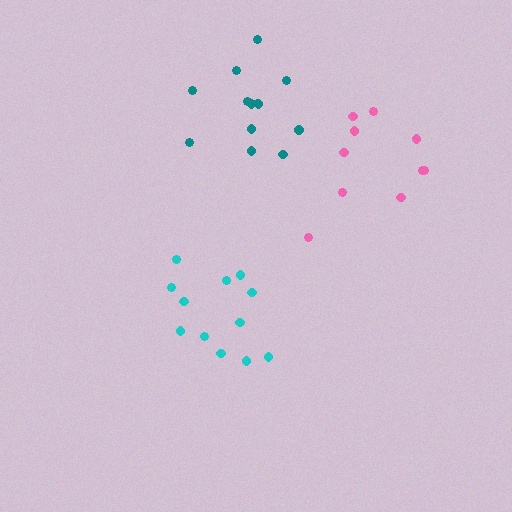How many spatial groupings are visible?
There are 3 spatial groupings.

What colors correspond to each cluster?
The clusters are colored: teal, cyan, pink.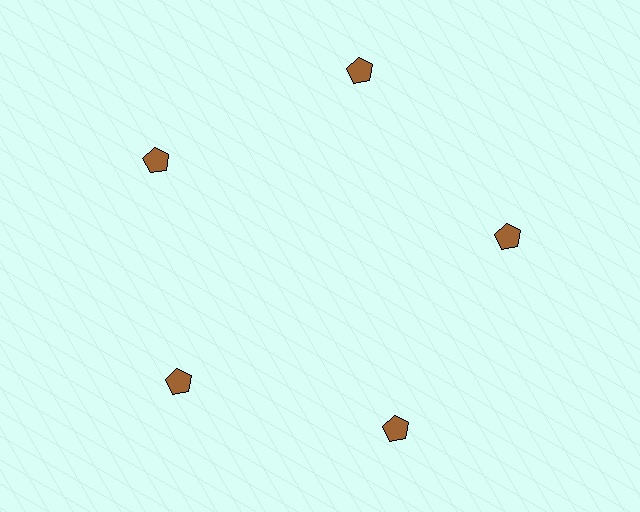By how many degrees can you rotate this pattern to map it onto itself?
The pattern maps onto itself every 72 degrees of rotation.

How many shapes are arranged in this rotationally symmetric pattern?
There are 5 shapes, arranged in 5 groups of 1.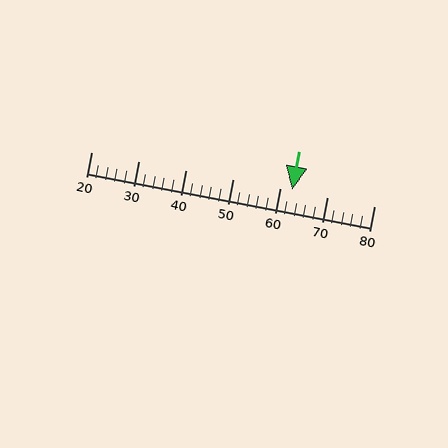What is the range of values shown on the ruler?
The ruler shows values from 20 to 80.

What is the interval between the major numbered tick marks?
The major tick marks are spaced 10 units apart.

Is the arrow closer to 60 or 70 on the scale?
The arrow is closer to 60.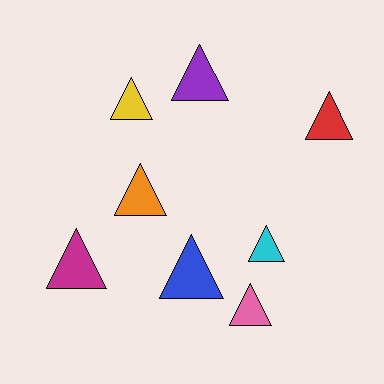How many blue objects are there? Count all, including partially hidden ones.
There is 1 blue object.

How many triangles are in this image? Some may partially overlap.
There are 8 triangles.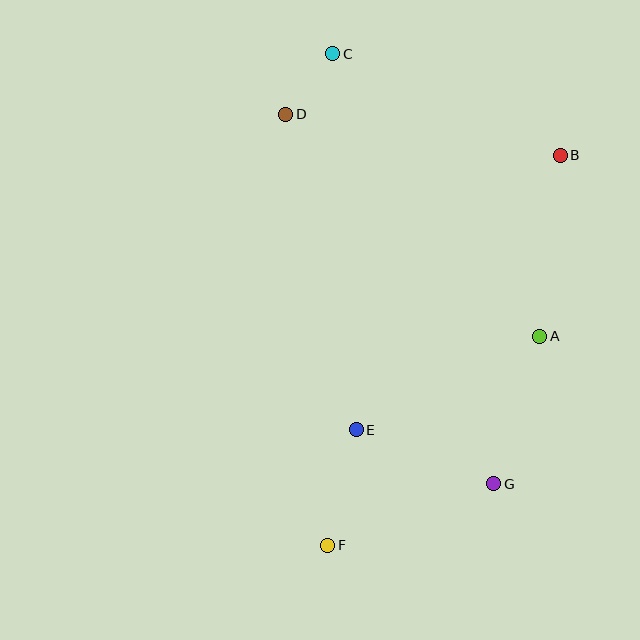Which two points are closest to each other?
Points C and D are closest to each other.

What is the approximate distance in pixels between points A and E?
The distance between A and E is approximately 206 pixels.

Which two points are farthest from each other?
Points C and F are farthest from each other.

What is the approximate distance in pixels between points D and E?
The distance between D and E is approximately 323 pixels.